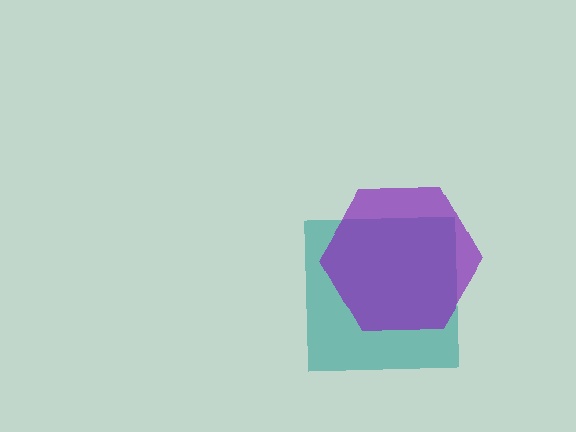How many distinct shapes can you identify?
There are 2 distinct shapes: a teal square, a purple hexagon.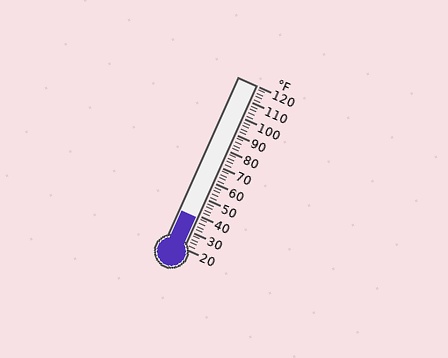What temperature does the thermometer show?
The thermometer shows approximately 38°F.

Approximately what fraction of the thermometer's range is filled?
The thermometer is filled to approximately 20% of its range.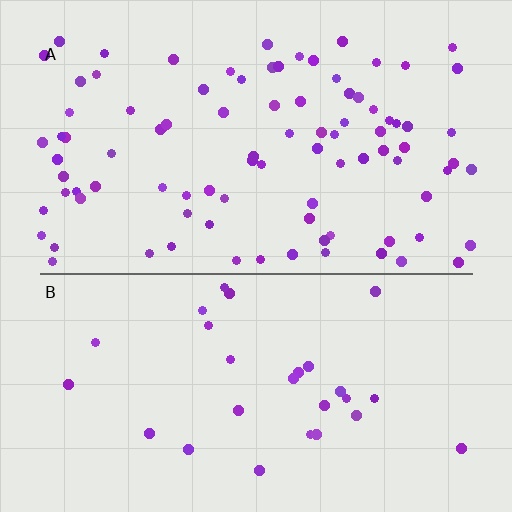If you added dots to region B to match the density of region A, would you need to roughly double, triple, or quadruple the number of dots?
Approximately triple.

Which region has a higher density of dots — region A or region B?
A (the top).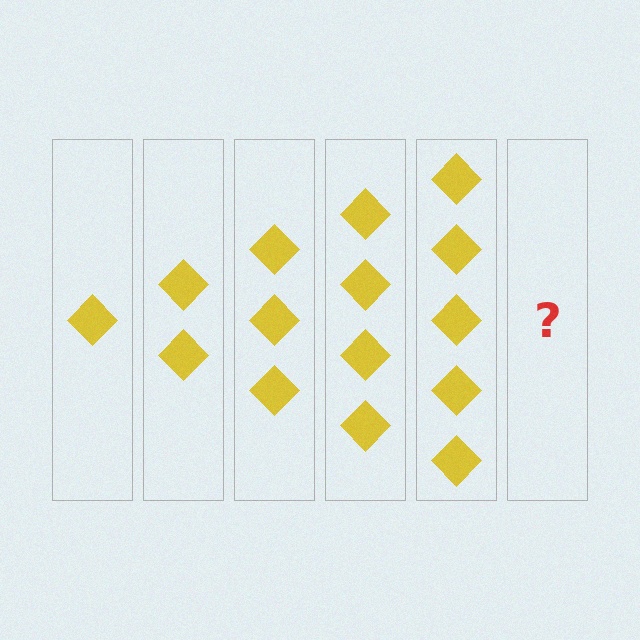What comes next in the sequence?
The next element should be 6 diamonds.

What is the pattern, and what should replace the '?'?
The pattern is that each step adds one more diamond. The '?' should be 6 diamonds.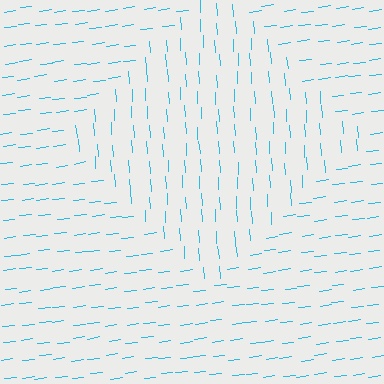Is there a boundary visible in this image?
Yes, there is a texture boundary formed by a change in line orientation.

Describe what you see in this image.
The image is filled with small cyan line segments. A diamond region in the image has lines oriented differently from the surrounding lines, creating a visible texture boundary.